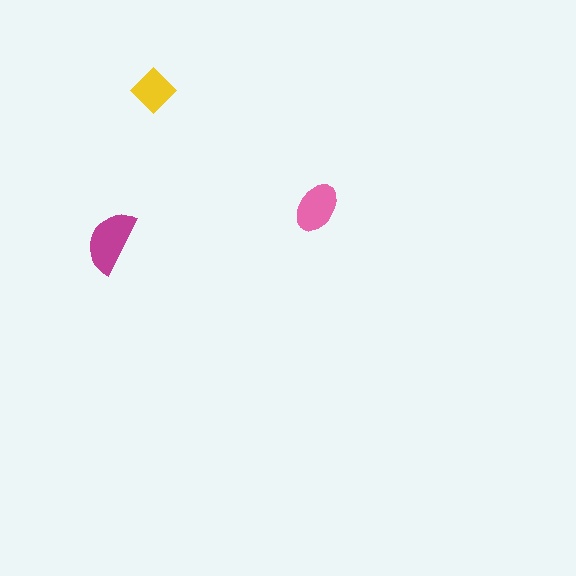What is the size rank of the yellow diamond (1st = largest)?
3rd.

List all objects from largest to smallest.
The magenta semicircle, the pink ellipse, the yellow diamond.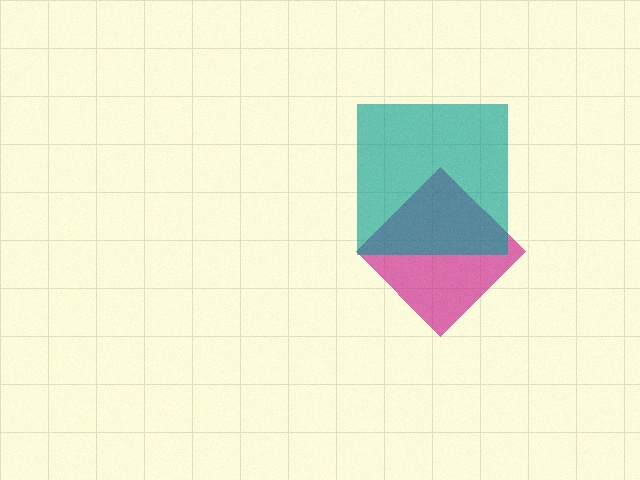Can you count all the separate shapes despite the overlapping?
Yes, there are 2 separate shapes.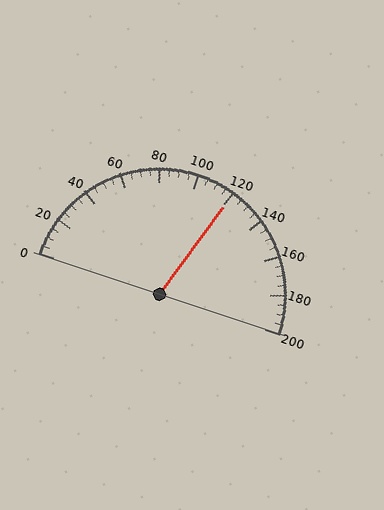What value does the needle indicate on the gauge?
The needle indicates approximately 120.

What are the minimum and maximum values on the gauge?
The gauge ranges from 0 to 200.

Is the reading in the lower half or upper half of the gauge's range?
The reading is in the upper half of the range (0 to 200).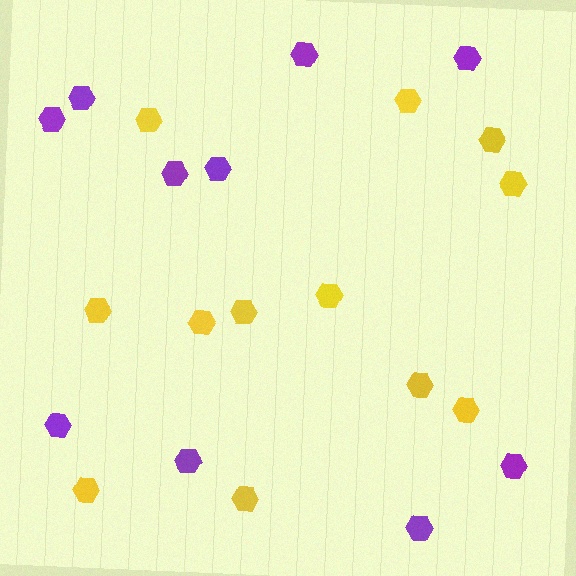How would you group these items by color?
There are 2 groups: one group of yellow hexagons (12) and one group of purple hexagons (10).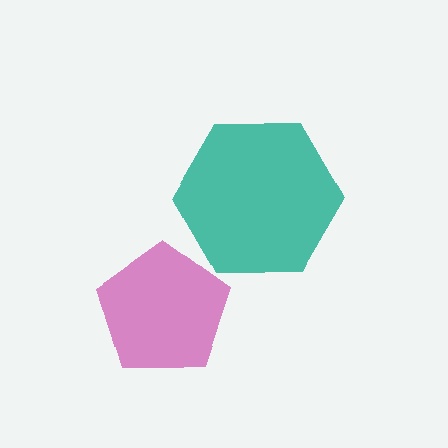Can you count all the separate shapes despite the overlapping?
Yes, there are 2 separate shapes.